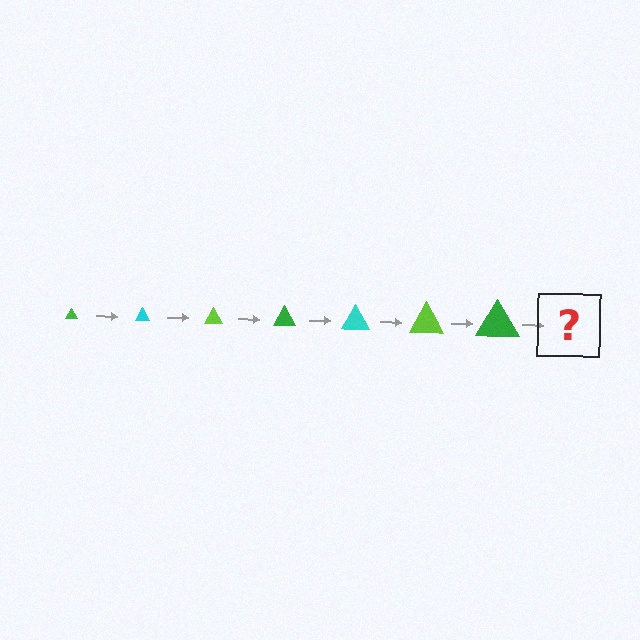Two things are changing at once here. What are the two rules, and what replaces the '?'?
The two rules are that the triangle grows larger each step and the color cycles through green, cyan, and lime. The '?' should be a cyan triangle, larger than the previous one.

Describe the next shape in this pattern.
It should be a cyan triangle, larger than the previous one.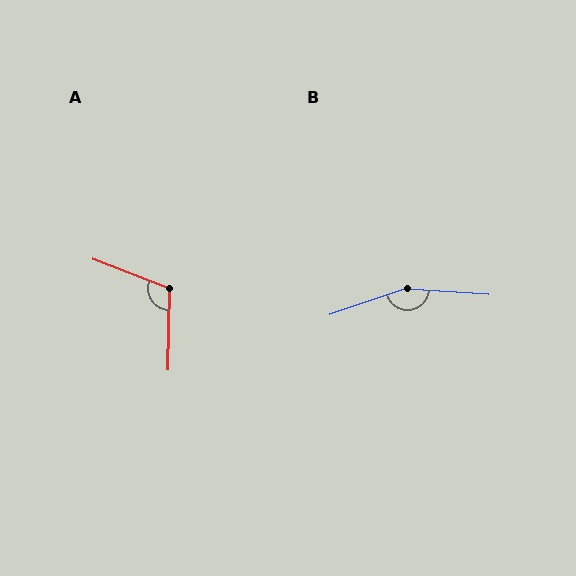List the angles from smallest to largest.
A (110°), B (158°).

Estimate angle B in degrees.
Approximately 158 degrees.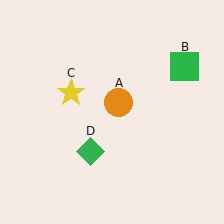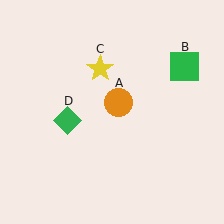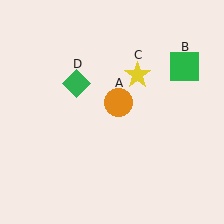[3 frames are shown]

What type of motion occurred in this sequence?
The yellow star (object C), green diamond (object D) rotated clockwise around the center of the scene.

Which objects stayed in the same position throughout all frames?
Orange circle (object A) and green square (object B) remained stationary.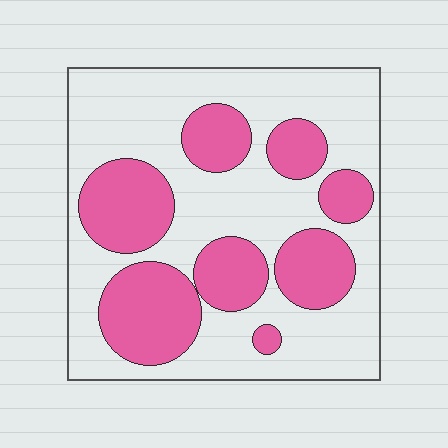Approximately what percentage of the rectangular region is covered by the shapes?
Approximately 35%.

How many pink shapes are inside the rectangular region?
8.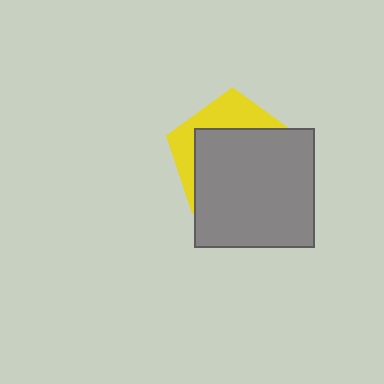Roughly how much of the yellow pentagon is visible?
A small part of it is visible (roughly 31%).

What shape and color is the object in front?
The object in front is a gray rectangle.